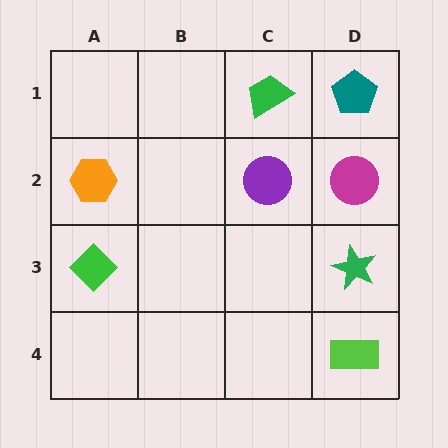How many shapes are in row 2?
3 shapes.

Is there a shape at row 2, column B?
No, that cell is empty.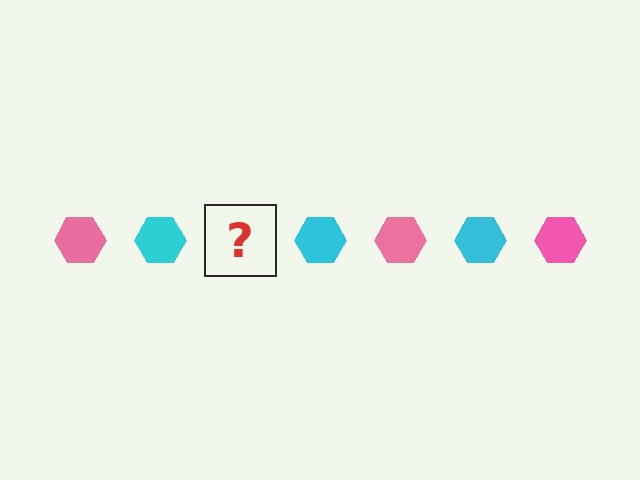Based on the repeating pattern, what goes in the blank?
The blank should be a pink hexagon.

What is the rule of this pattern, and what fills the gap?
The rule is that the pattern cycles through pink, cyan hexagons. The gap should be filled with a pink hexagon.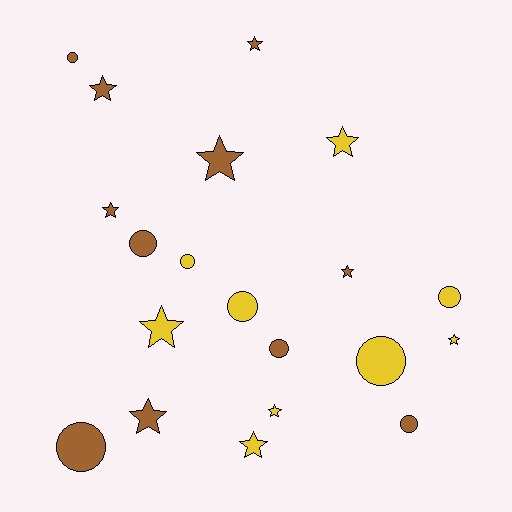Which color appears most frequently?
Brown, with 11 objects.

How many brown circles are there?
There are 5 brown circles.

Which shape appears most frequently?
Star, with 11 objects.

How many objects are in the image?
There are 20 objects.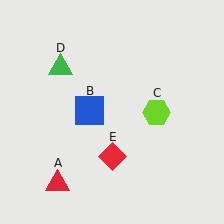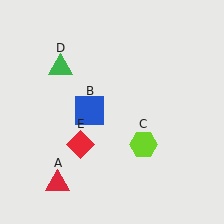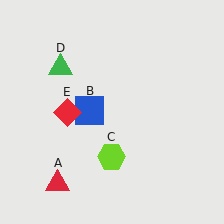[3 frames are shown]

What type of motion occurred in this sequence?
The lime hexagon (object C), red diamond (object E) rotated clockwise around the center of the scene.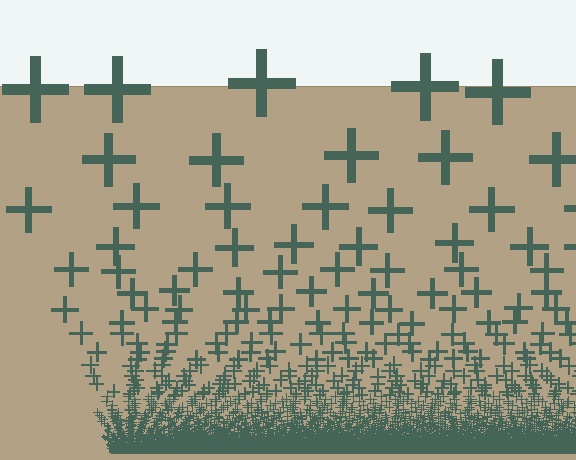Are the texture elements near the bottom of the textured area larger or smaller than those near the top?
Smaller. The gradient is inverted — elements near the bottom are smaller and denser.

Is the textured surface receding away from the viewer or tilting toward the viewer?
The surface appears to tilt toward the viewer. Texture elements get larger and sparser toward the top.